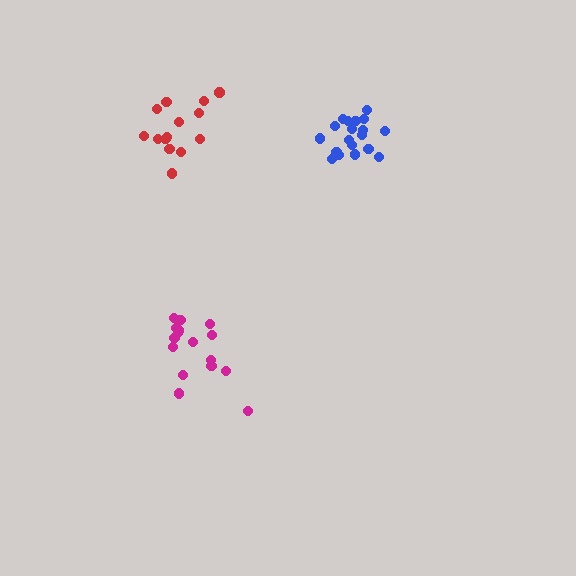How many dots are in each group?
Group 1: 14 dots, Group 2: 20 dots, Group 3: 17 dots (51 total).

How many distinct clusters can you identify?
There are 3 distinct clusters.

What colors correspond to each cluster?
The clusters are colored: red, blue, magenta.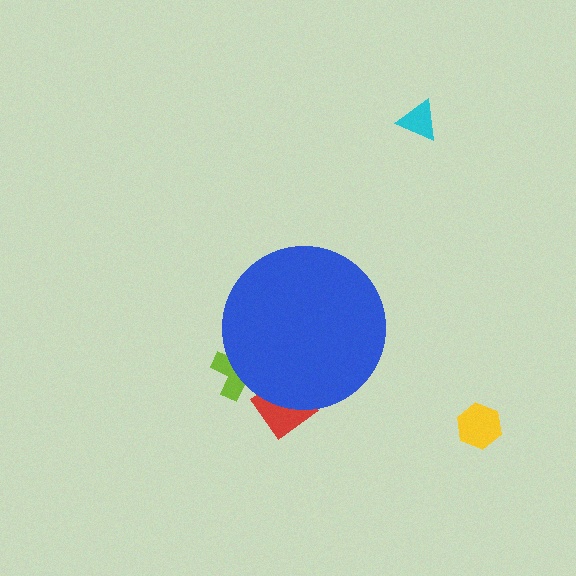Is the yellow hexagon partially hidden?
No, the yellow hexagon is fully visible.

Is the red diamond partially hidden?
Yes, the red diamond is partially hidden behind the blue circle.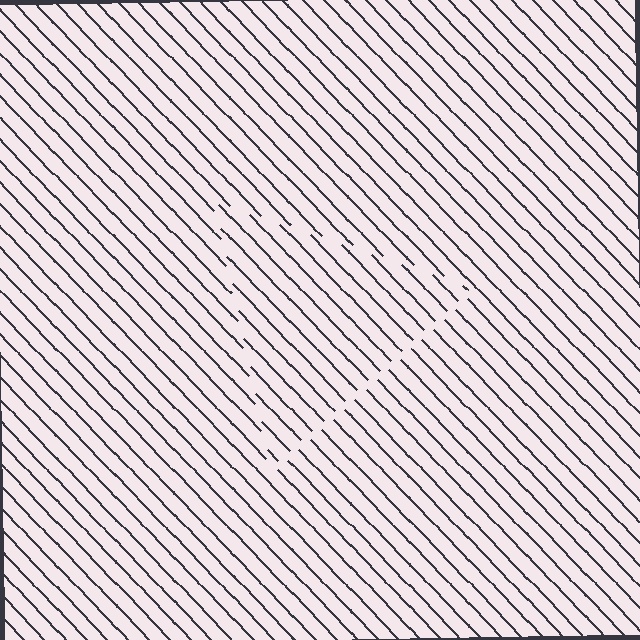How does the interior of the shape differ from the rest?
The interior of the shape contains the same grating, shifted by half a period — the contour is defined by the phase discontinuity where line-ends from the inner and outer gratings abut.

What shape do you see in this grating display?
An illusory triangle. The interior of the shape contains the same grating, shifted by half a period — the contour is defined by the phase discontinuity where line-ends from the inner and outer gratings abut.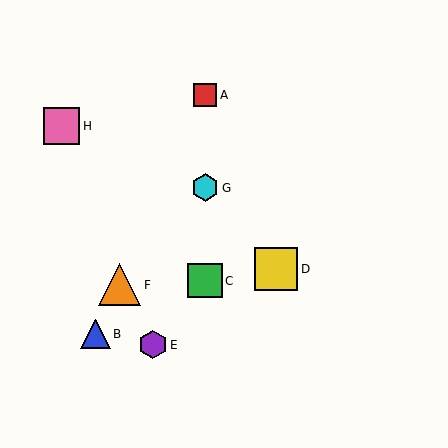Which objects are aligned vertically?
Objects A, C, G are aligned vertically.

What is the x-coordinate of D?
Object D is at x≈276.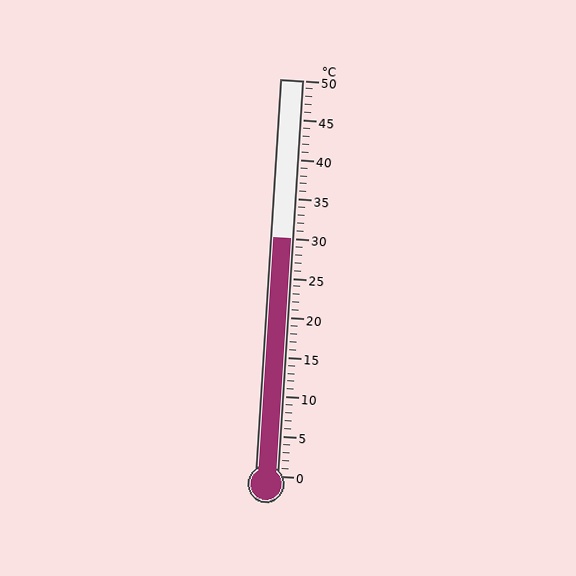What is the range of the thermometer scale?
The thermometer scale ranges from 0°C to 50°C.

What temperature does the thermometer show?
The thermometer shows approximately 30°C.